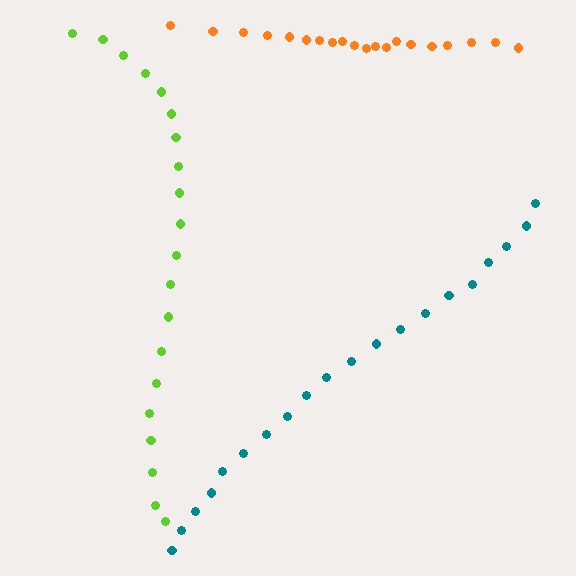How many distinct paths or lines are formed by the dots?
There are 3 distinct paths.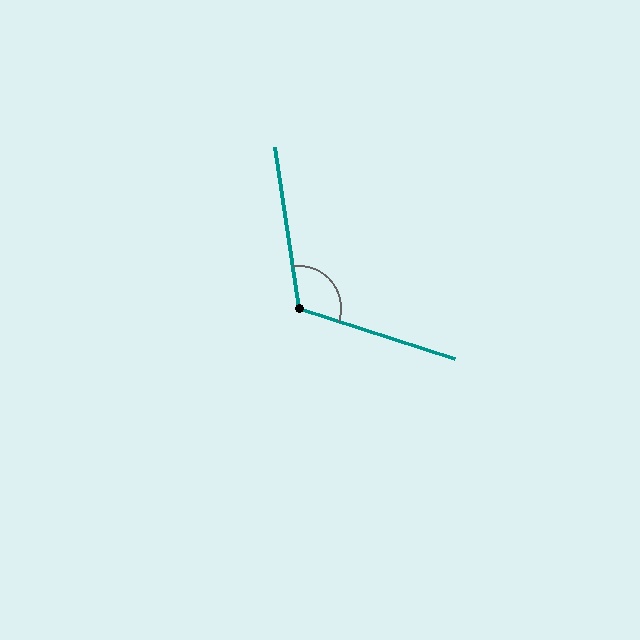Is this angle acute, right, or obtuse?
It is obtuse.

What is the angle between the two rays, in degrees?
Approximately 116 degrees.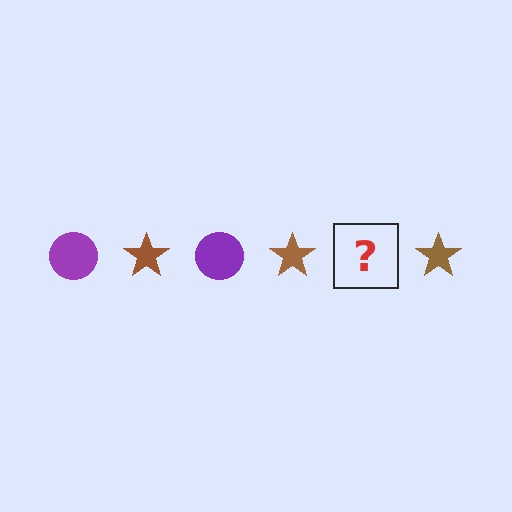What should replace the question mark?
The question mark should be replaced with a purple circle.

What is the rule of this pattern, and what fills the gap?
The rule is that the pattern alternates between purple circle and brown star. The gap should be filled with a purple circle.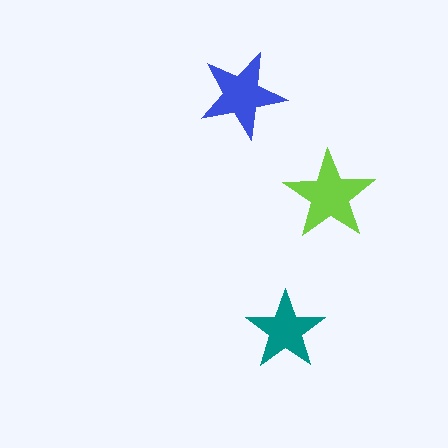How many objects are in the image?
There are 3 objects in the image.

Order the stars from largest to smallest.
the lime one, the blue one, the teal one.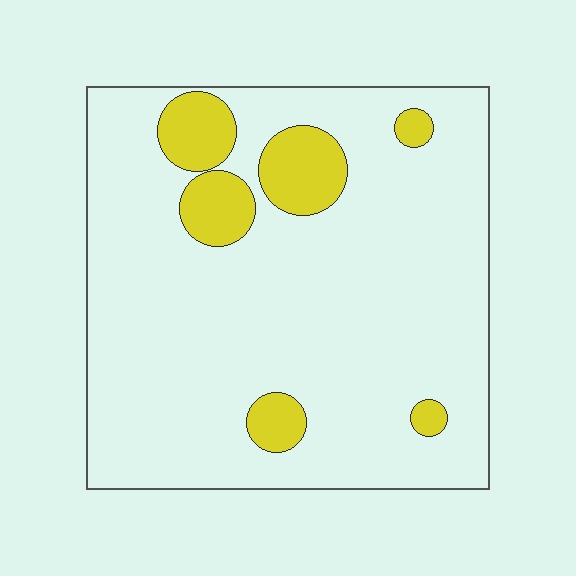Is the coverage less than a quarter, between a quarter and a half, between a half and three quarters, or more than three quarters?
Less than a quarter.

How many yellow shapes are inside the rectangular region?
6.